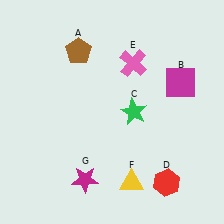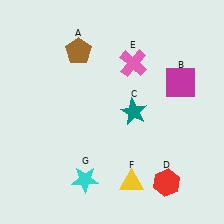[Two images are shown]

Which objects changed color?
C changed from green to teal. G changed from magenta to cyan.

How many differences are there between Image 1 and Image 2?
There are 2 differences between the two images.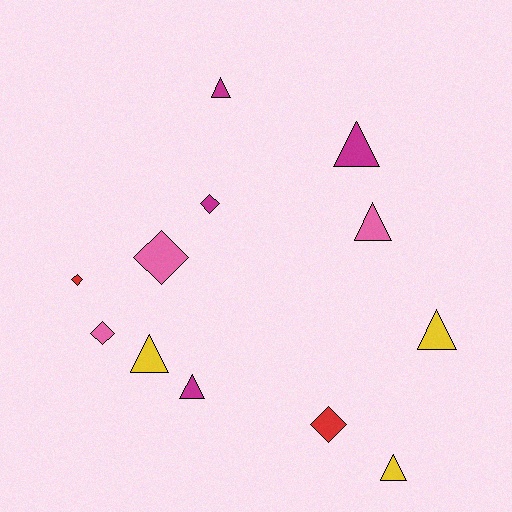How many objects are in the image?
There are 12 objects.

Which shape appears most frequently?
Triangle, with 7 objects.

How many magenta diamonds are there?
There is 1 magenta diamond.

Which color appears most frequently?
Magenta, with 4 objects.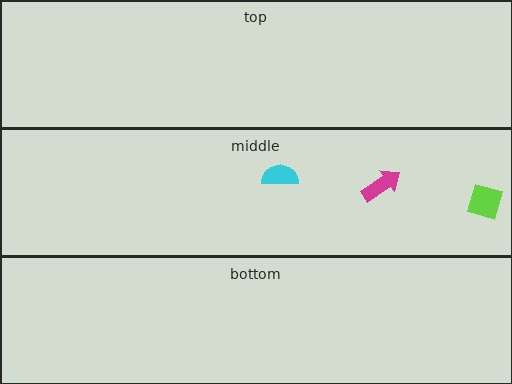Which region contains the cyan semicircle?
The middle region.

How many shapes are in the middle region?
3.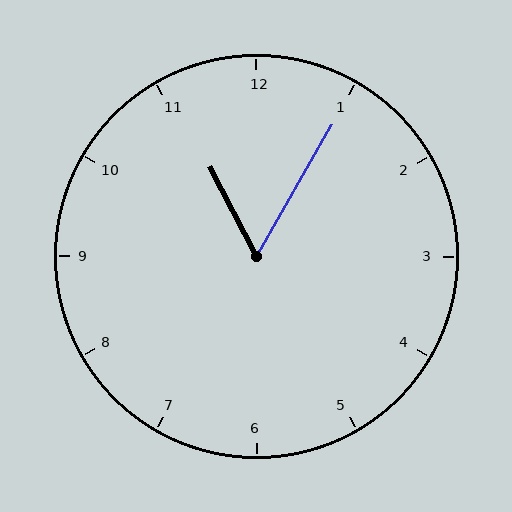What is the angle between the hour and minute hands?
Approximately 58 degrees.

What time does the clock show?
11:05.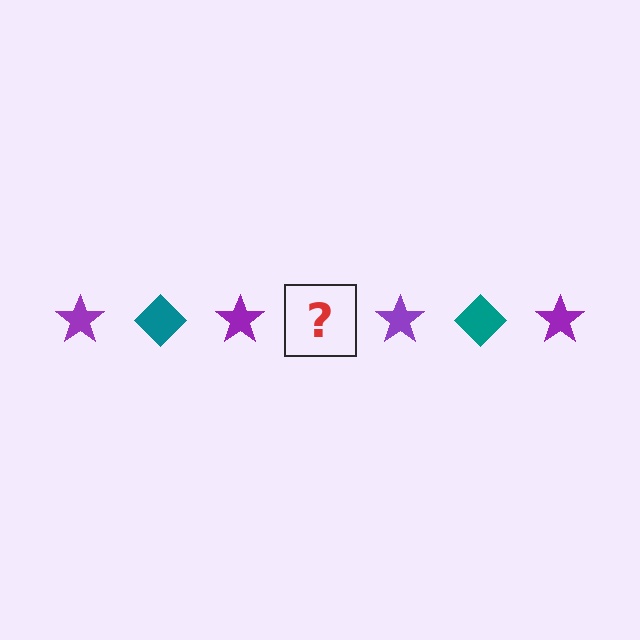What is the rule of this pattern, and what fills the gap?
The rule is that the pattern alternates between purple star and teal diamond. The gap should be filled with a teal diamond.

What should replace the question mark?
The question mark should be replaced with a teal diamond.